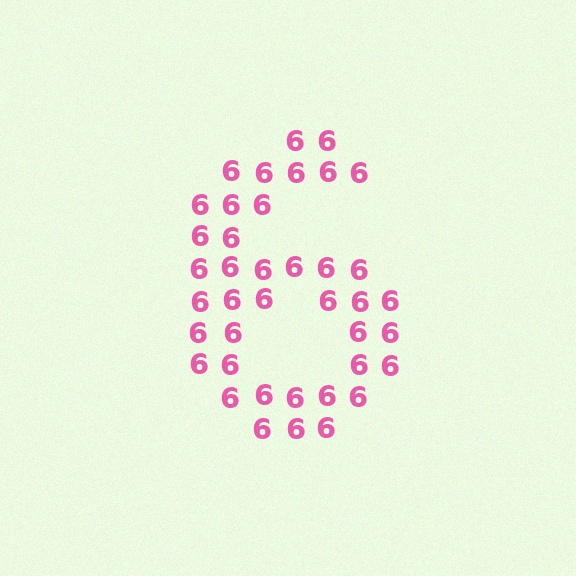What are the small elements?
The small elements are digit 6's.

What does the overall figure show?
The overall figure shows the digit 6.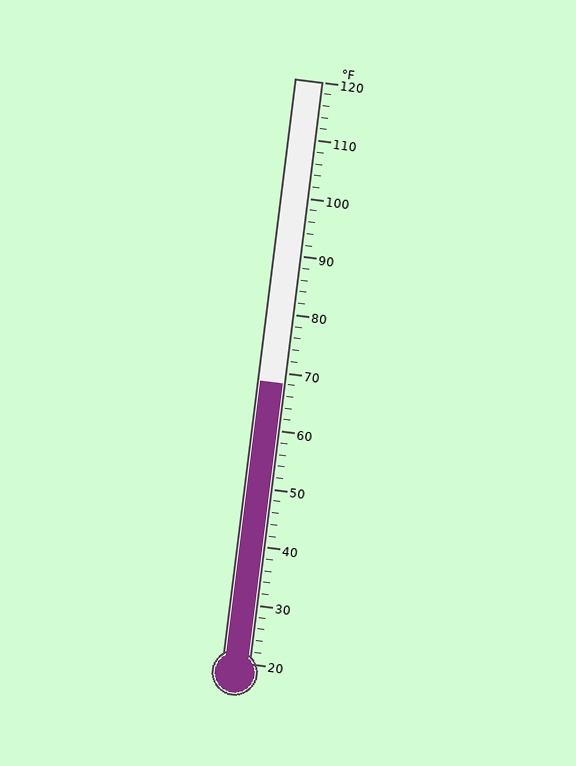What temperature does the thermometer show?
The thermometer shows approximately 68°F.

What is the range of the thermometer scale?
The thermometer scale ranges from 20°F to 120°F.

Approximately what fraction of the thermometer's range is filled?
The thermometer is filled to approximately 50% of its range.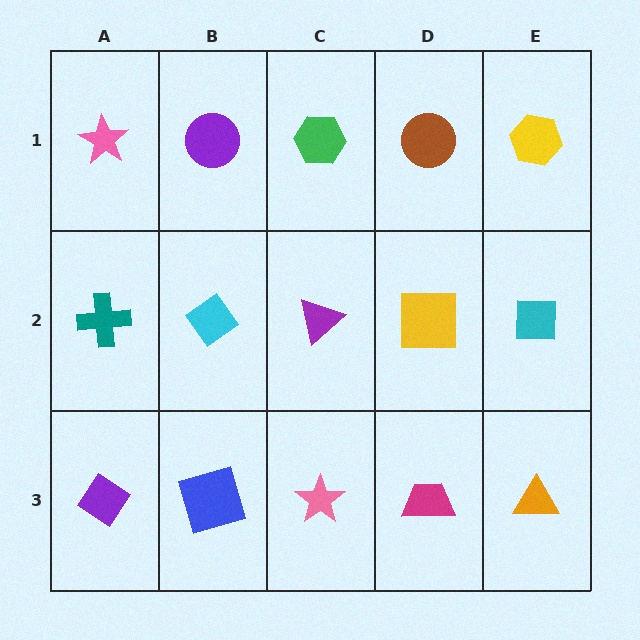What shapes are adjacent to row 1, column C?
A purple triangle (row 2, column C), a purple circle (row 1, column B), a brown circle (row 1, column D).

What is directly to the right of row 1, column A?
A purple circle.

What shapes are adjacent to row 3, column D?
A yellow square (row 2, column D), a pink star (row 3, column C), an orange triangle (row 3, column E).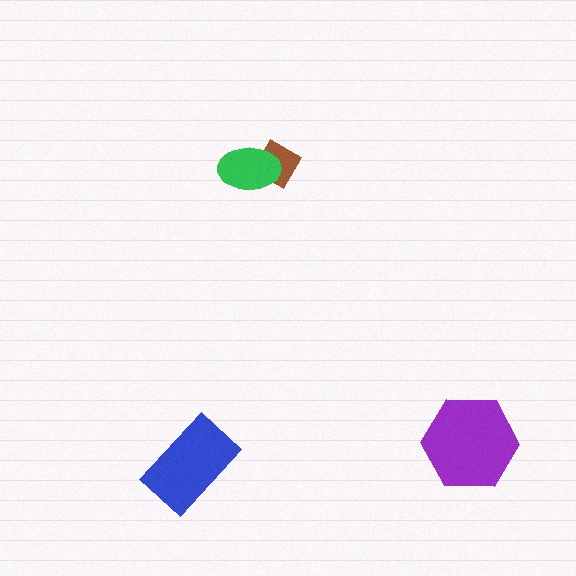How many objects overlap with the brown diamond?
1 object overlaps with the brown diamond.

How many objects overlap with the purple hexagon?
0 objects overlap with the purple hexagon.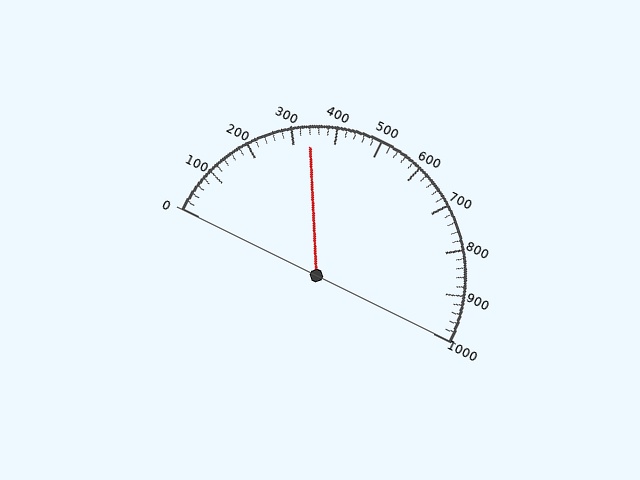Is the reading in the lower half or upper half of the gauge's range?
The reading is in the lower half of the range (0 to 1000).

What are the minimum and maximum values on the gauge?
The gauge ranges from 0 to 1000.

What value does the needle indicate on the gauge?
The needle indicates approximately 340.